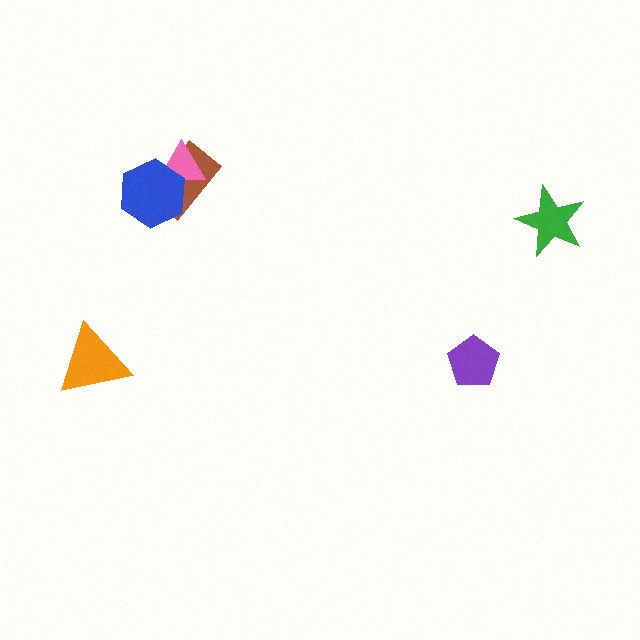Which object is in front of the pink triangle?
The blue hexagon is in front of the pink triangle.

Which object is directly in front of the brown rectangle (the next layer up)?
The pink triangle is directly in front of the brown rectangle.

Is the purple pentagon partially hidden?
No, no other shape covers it.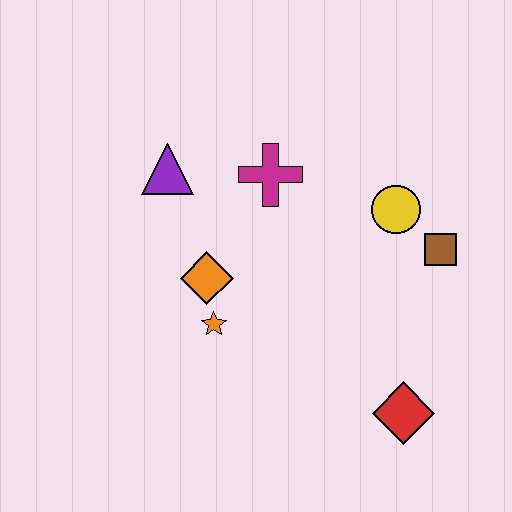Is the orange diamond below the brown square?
Yes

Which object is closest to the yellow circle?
The brown square is closest to the yellow circle.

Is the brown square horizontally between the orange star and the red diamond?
No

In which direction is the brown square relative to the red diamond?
The brown square is above the red diamond.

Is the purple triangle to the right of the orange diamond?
No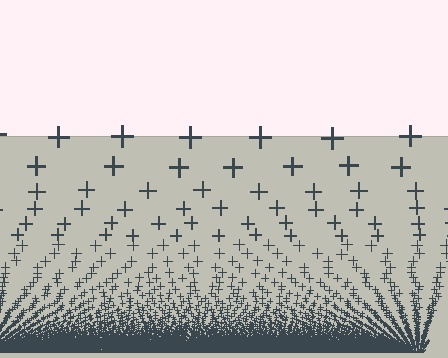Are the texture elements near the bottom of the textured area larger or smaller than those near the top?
Smaller. The gradient is inverted — elements near the bottom are smaller and denser.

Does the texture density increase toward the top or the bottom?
Density increases toward the bottom.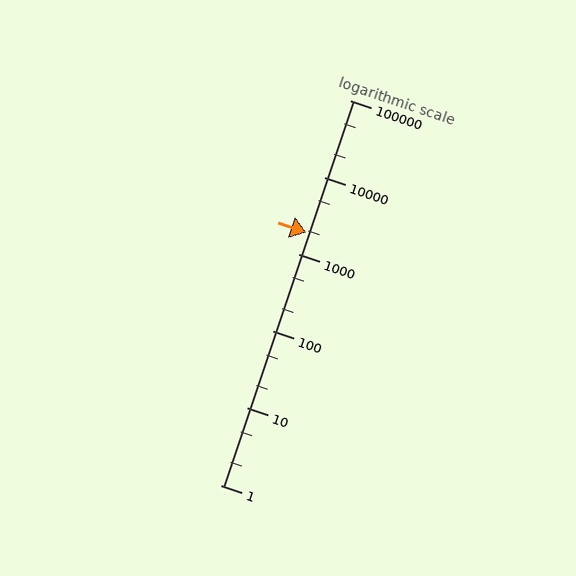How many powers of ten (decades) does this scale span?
The scale spans 5 decades, from 1 to 100000.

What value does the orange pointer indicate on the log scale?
The pointer indicates approximately 1900.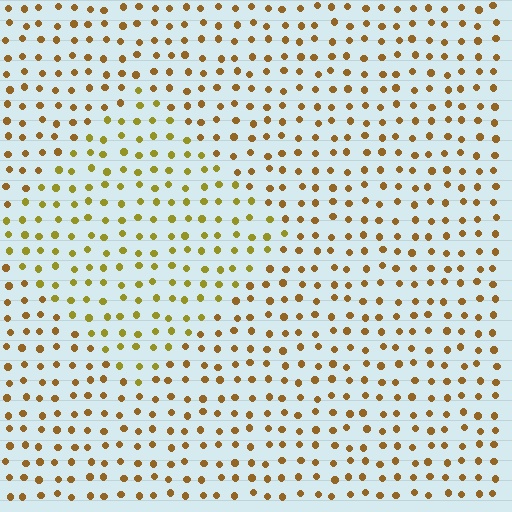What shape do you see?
I see a diamond.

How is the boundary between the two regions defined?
The boundary is defined purely by a slight shift in hue (about 25 degrees). Spacing, size, and orientation are identical on both sides.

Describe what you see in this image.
The image is filled with small brown elements in a uniform arrangement. A diamond-shaped region is visible where the elements are tinted to a slightly different hue, forming a subtle color boundary.